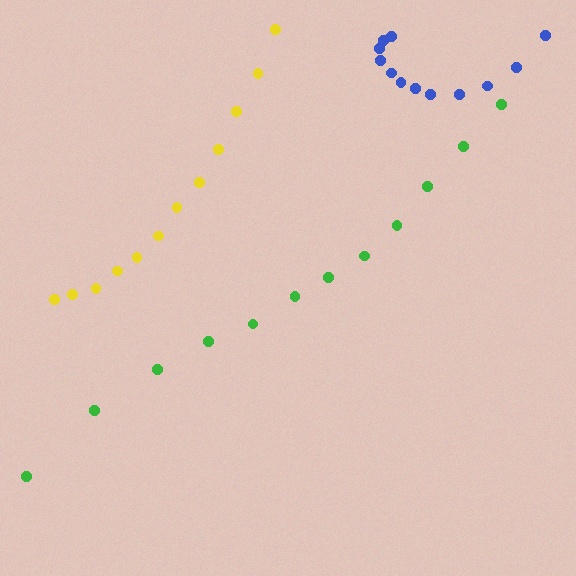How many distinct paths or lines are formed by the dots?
There are 3 distinct paths.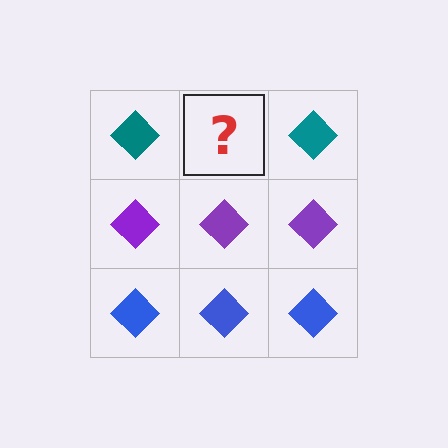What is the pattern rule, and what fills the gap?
The rule is that each row has a consistent color. The gap should be filled with a teal diamond.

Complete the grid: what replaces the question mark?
The question mark should be replaced with a teal diamond.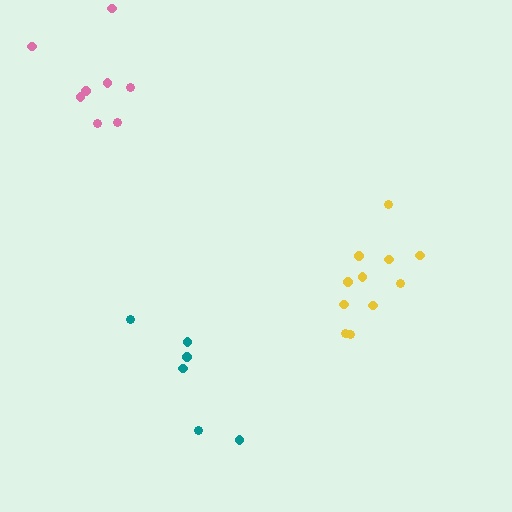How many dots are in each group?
Group 1: 8 dots, Group 2: 6 dots, Group 3: 11 dots (25 total).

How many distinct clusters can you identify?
There are 3 distinct clusters.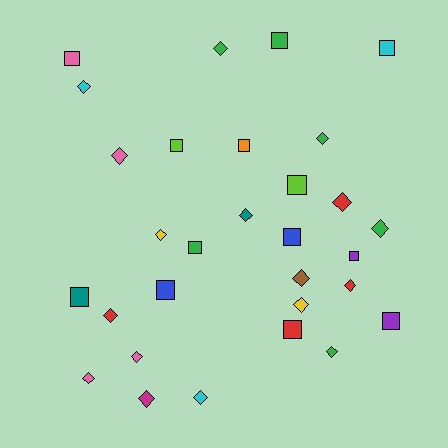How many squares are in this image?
There are 13 squares.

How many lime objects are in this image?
There are 2 lime objects.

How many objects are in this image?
There are 30 objects.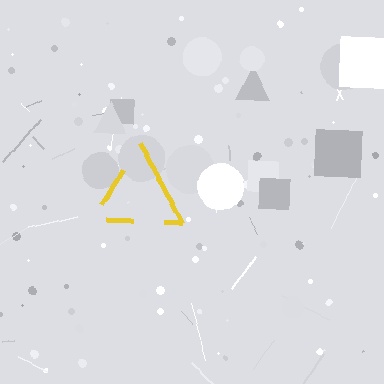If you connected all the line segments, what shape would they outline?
They would outline a triangle.